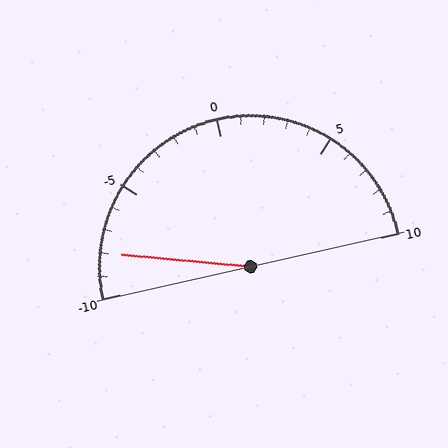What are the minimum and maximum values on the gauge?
The gauge ranges from -10 to 10.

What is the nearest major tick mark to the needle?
The nearest major tick mark is -10.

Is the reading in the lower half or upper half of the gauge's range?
The reading is in the lower half of the range (-10 to 10).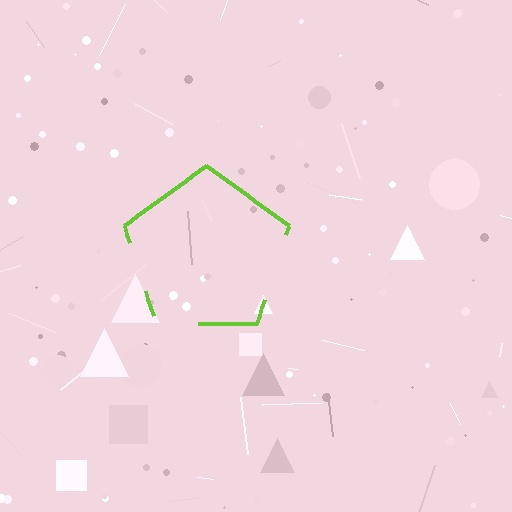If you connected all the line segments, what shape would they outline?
They would outline a pentagon.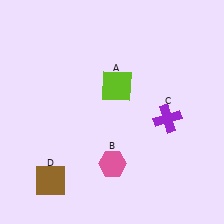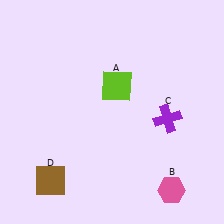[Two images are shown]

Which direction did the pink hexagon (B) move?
The pink hexagon (B) moved right.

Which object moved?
The pink hexagon (B) moved right.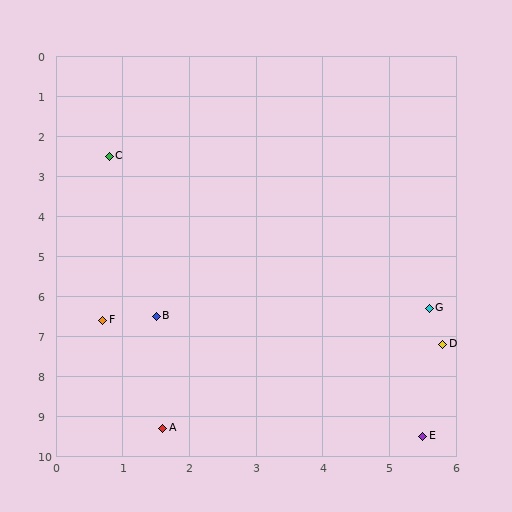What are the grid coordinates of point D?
Point D is at approximately (5.8, 7.2).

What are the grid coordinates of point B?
Point B is at approximately (1.5, 6.5).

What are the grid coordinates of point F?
Point F is at approximately (0.7, 6.6).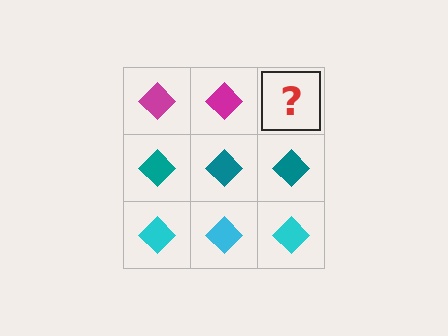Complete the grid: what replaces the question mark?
The question mark should be replaced with a magenta diamond.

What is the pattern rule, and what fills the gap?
The rule is that each row has a consistent color. The gap should be filled with a magenta diamond.